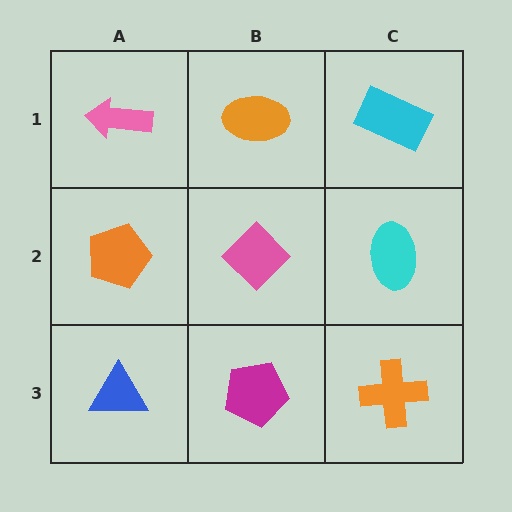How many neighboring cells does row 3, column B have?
3.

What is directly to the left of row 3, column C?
A magenta pentagon.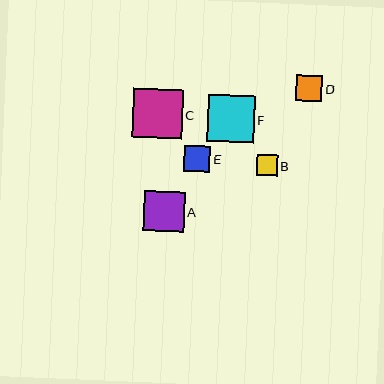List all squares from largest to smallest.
From largest to smallest: C, F, A, E, D, B.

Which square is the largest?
Square C is the largest with a size of approximately 50 pixels.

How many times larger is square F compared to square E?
Square F is approximately 1.8 times the size of square E.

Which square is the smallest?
Square B is the smallest with a size of approximately 20 pixels.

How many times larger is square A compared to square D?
Square A is approximately 1.6 times the size of square D.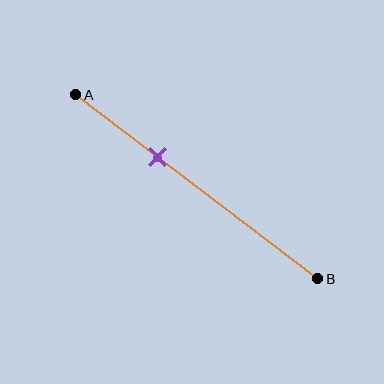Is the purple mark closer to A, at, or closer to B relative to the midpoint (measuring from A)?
The purple mark is closer to point A than the midpoint of segment AB.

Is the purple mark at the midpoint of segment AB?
No, the mark is at about 35% from A, not at the 50% midpoint.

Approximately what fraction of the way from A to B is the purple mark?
The purple mark is approximately 35% of the way from A to B.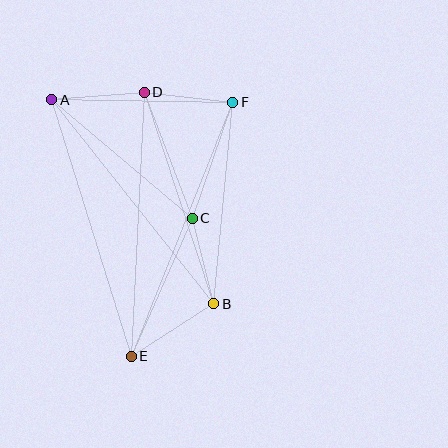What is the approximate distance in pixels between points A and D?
The distance between A and D is approximately 93 pixels.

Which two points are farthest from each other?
Points E and F are farthest from each other.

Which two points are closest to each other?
Points B and C are closest to each other.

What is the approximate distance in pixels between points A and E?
The distance between A and E is approximately 269 pixels.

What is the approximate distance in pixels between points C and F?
The distance between C and F is approximately 123 pixels.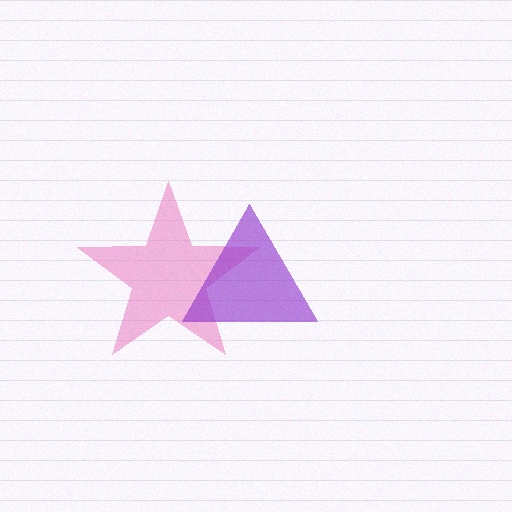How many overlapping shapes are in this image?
There are 2 overlapping shapes in the image.